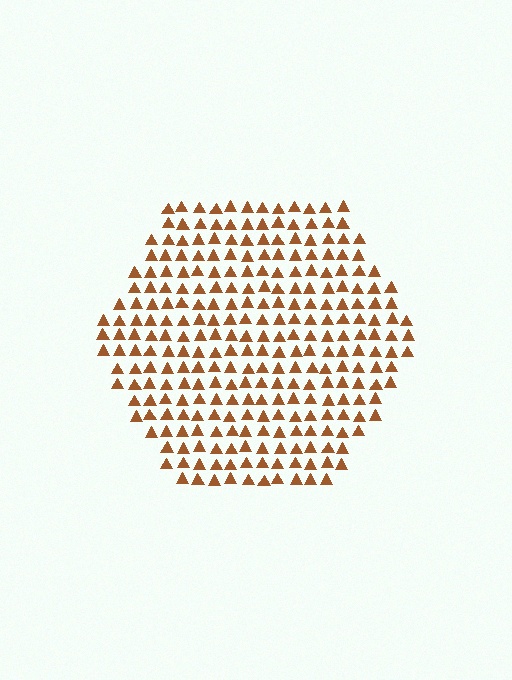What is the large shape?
The large shape is a hexagon.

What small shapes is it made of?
It is made of small triangles.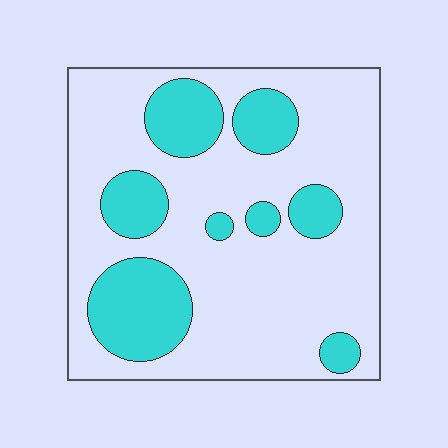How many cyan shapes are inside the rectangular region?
8.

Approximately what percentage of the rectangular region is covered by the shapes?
Approximately 25%.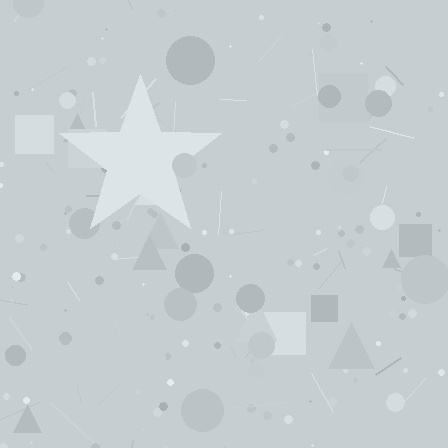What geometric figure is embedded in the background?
A star is embedded in the background.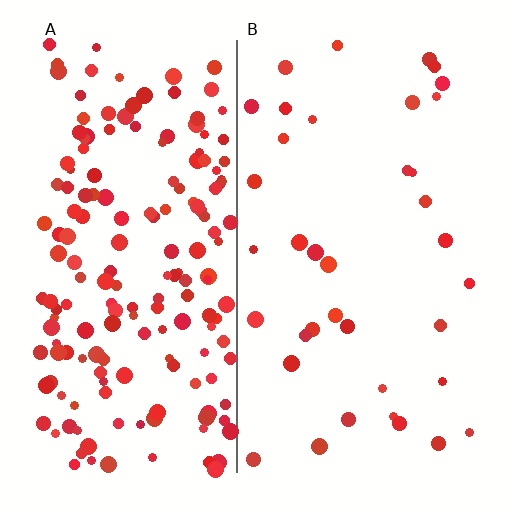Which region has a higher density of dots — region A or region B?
A (the left).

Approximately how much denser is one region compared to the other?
Approximately 4.7× — region A over region B.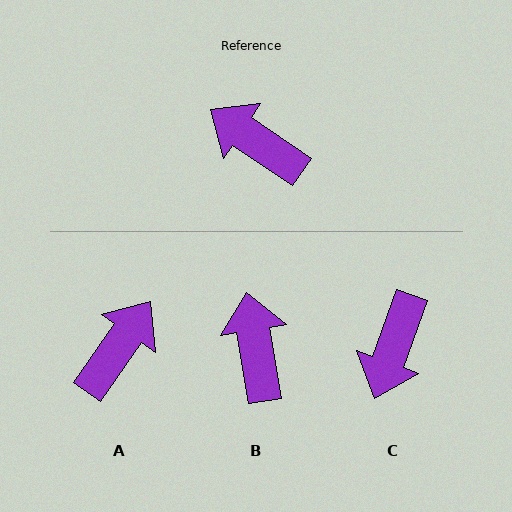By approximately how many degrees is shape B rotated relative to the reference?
Approximately 46 degrees clockwise.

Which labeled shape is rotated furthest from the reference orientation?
C, about 104 degrees away.